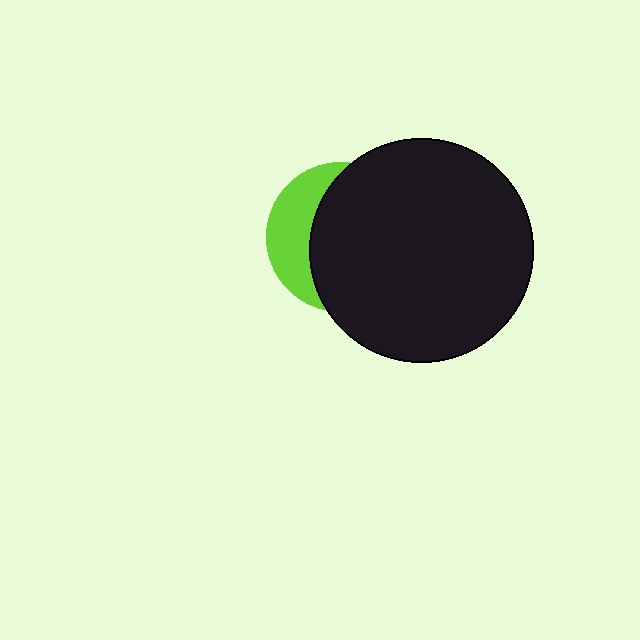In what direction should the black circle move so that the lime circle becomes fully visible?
The black circle should move right. That is the shortest direction to clear the overlap and leave the lime circle fully visible.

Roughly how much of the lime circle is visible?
A small part of it is visible (roughly 32%).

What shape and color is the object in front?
The object in front is a black circle.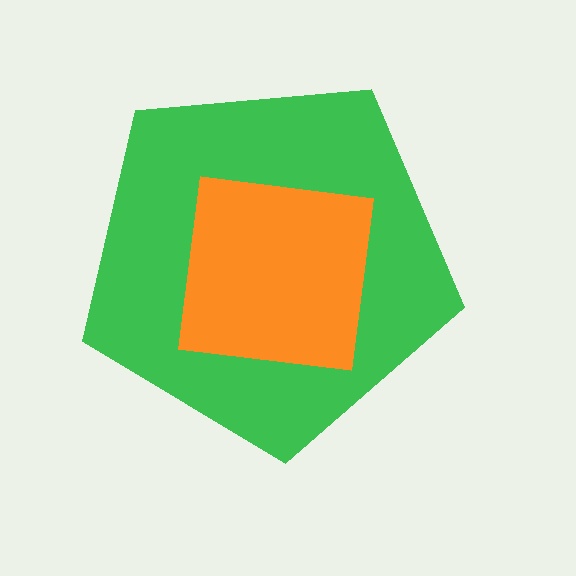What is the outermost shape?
The green pentagon.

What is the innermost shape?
The orange square.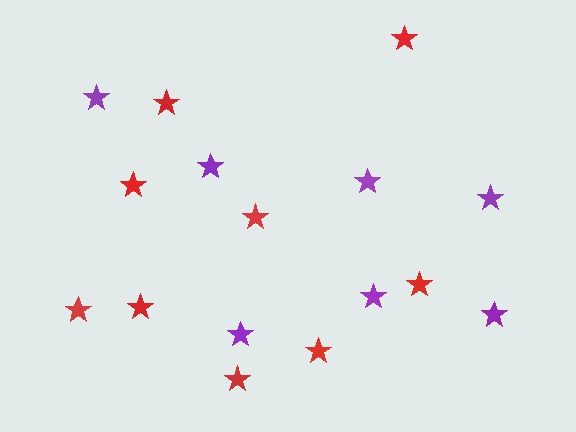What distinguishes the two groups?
There are 2 groups: one group of red stars (9) and one group of purple stars (7).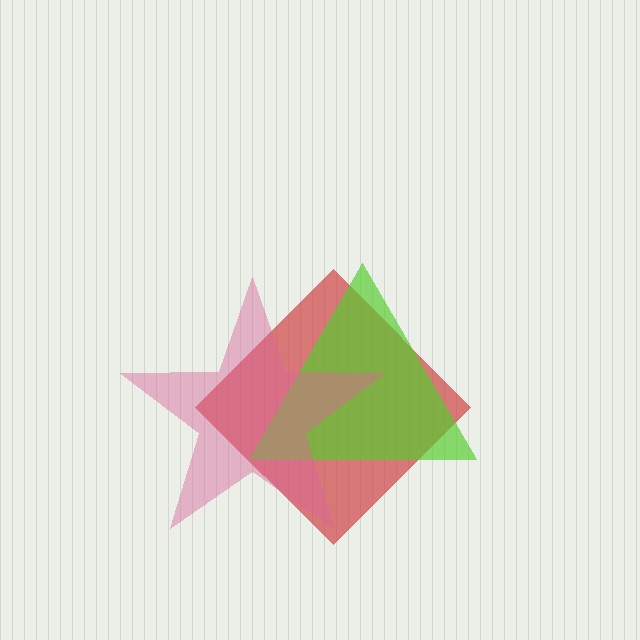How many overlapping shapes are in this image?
There are 3 overlapping shapes in the image.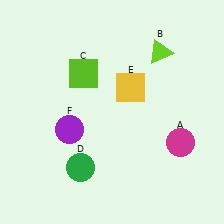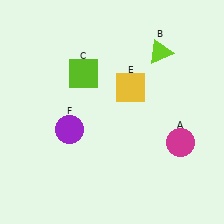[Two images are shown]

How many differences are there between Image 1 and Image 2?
There is 1 difference between the two images.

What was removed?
The green circle (D) was removed in Image 2.